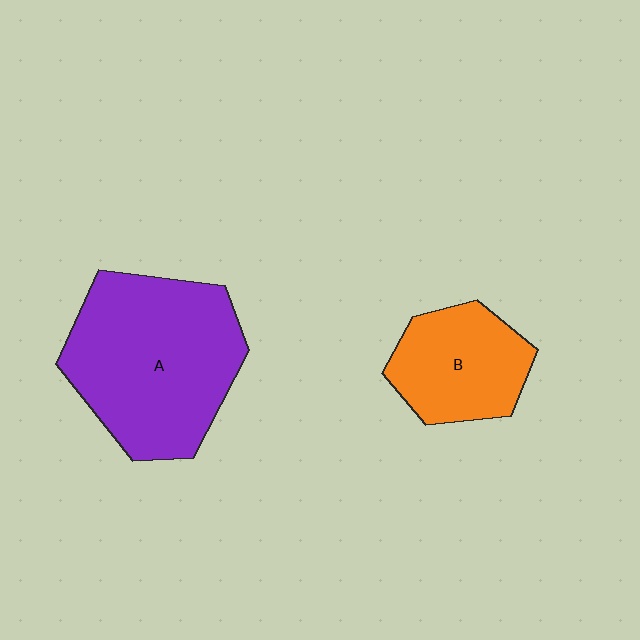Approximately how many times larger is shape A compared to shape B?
Approximately 1.9 times.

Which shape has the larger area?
Shape A (purple).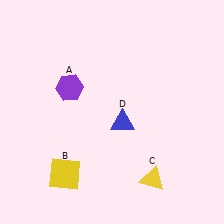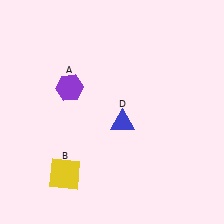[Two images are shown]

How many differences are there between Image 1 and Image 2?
There is 1 difference between the two images.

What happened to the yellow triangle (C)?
The yellow triangle (C) was removed in Image 2. It was in the bottom-right area of Image 1.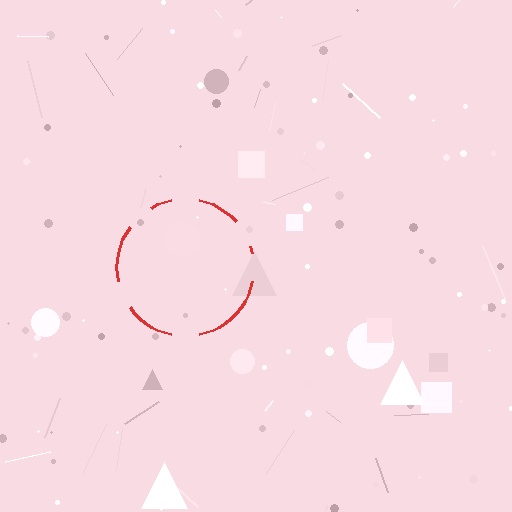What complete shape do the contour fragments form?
The contour fragments form a circle.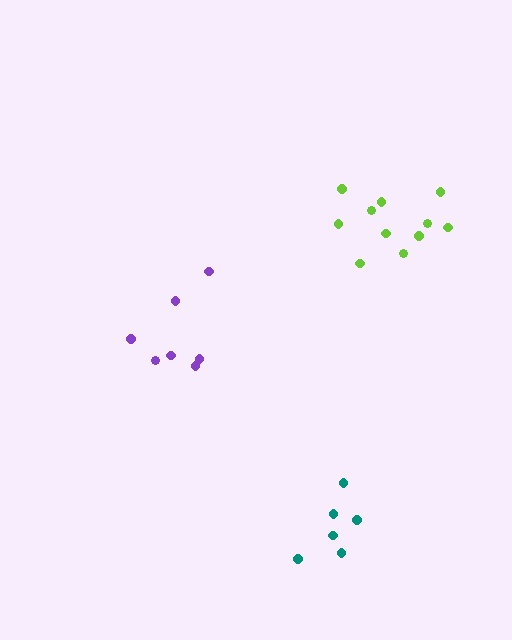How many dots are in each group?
Group 1: 11 dots, Group 2: 7 dots, Group 3: 6 dots (24 total).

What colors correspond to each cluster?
The clusters are colored: lime, purple, teal.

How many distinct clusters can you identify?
There are 3 distinct clusters.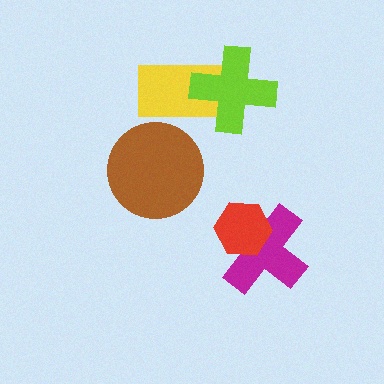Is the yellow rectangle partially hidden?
Yes, it is partially covered by another shape.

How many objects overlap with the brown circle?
0 objects overlap with the brown circle.